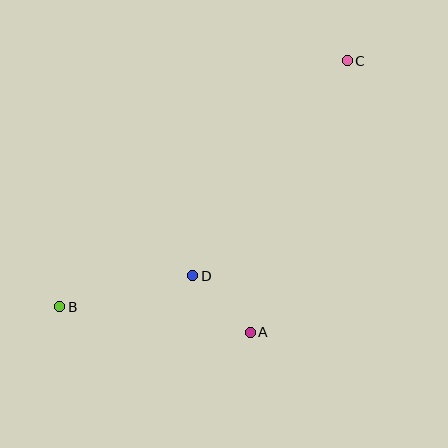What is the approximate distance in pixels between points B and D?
The distance between B and D is approximately 137 pixels.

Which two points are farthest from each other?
Points B and C are farthest from each other.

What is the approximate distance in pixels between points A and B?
The distance between A and B is approximately 192 pixels.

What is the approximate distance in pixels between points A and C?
The distance between A and C is approximately 288 pixels.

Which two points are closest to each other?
Points A and D are closest to each other.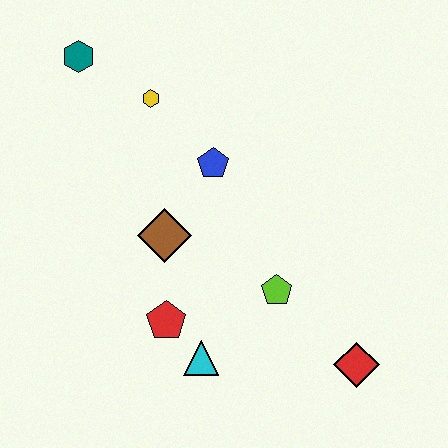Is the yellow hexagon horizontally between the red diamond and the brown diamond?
No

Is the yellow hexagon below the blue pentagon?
No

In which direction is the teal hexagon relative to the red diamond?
The teal hexagon is above the red diamond.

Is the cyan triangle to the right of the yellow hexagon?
Yes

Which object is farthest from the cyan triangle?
The teal hexagon is farthest from the cyan triangle.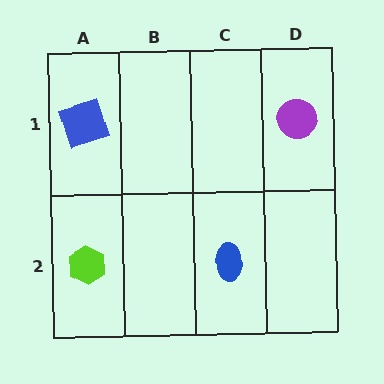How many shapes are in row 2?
2 shapes.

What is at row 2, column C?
A blue ellipse.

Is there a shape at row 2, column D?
No, that cell is empty.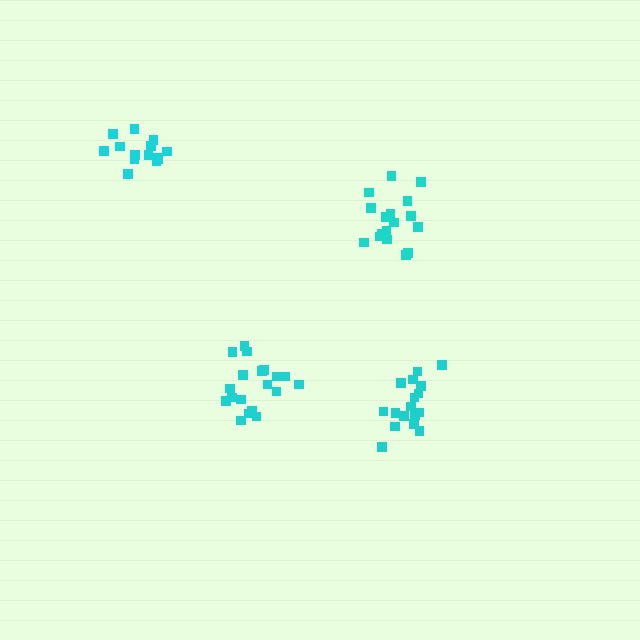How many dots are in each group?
Group 1: 14 dots, Group 2: 19 dots, Group 3: 18 dots, Group 4: 17 dots (68 total).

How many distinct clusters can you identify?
There are 4 distinct clusters.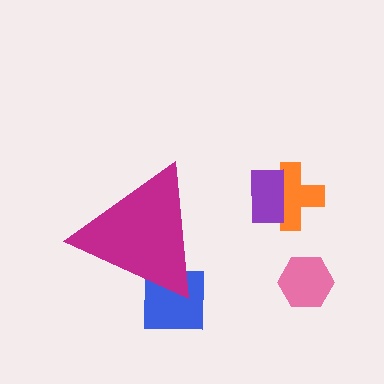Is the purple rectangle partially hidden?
No, the purple rectangle is fully visible.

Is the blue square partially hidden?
Yes, the blue square is partially hidden behind the magenta triangle.